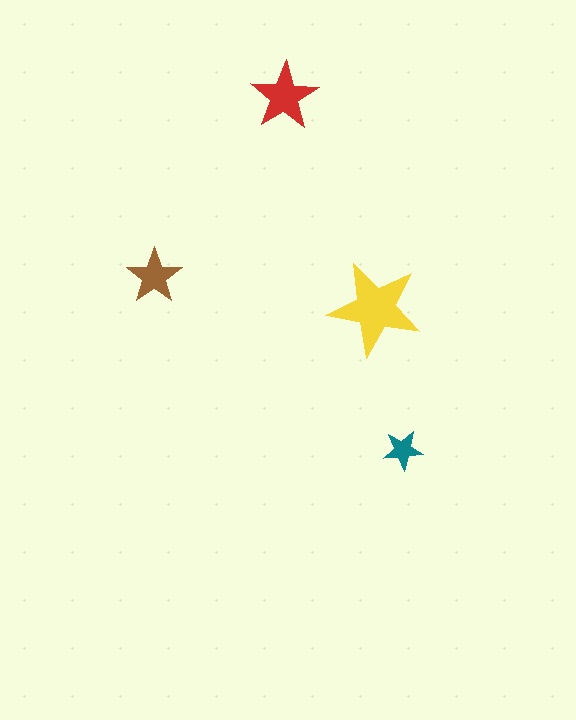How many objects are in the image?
There are 4 objects in the image.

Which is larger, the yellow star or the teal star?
The yellow one.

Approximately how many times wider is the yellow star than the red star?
About 1.5 times wider.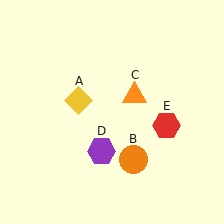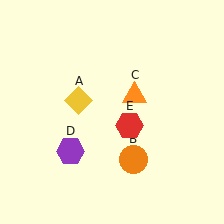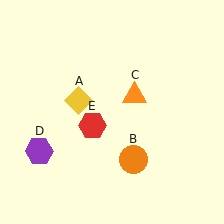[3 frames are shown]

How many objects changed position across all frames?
2 objects changed position: purple hexagon (object D), red hexagon (object E).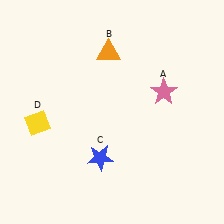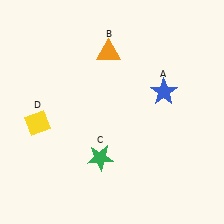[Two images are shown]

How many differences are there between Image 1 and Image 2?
There are 2 differences between the two images.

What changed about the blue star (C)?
In Image 1, C is blue. In Image 2, it changed to green.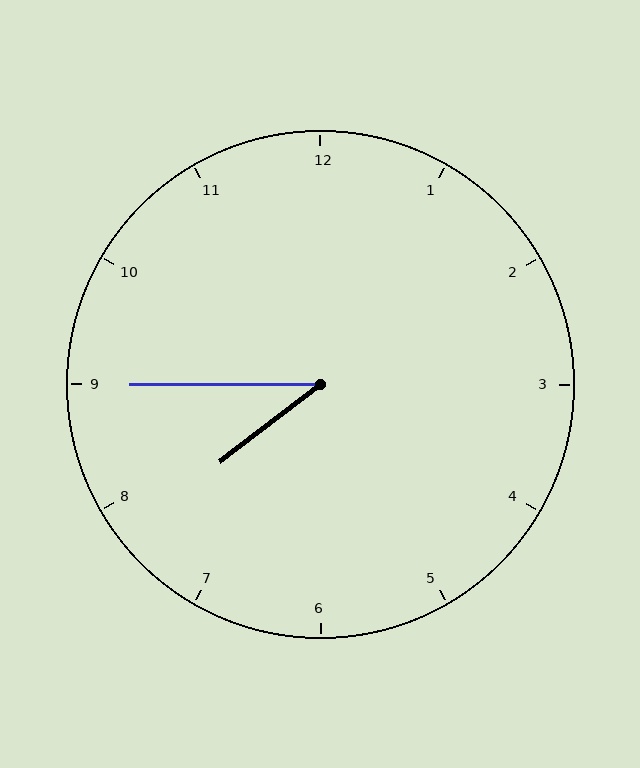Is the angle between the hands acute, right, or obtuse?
It is acute.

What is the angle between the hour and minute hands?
Approximately 38 degrees.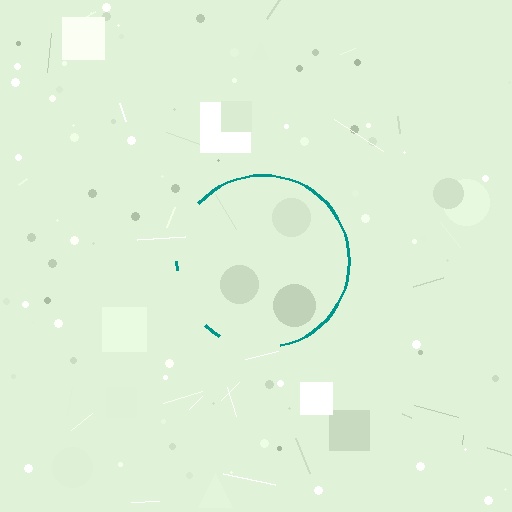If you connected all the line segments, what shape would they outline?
They would outline a circle.